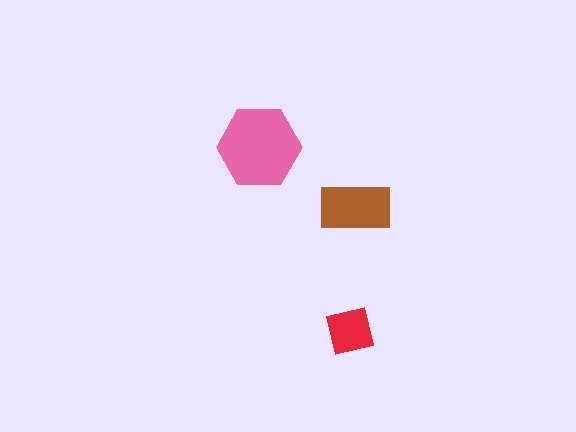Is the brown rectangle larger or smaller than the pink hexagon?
Smaller.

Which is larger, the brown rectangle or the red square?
The brown rectangle.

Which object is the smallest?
The red square.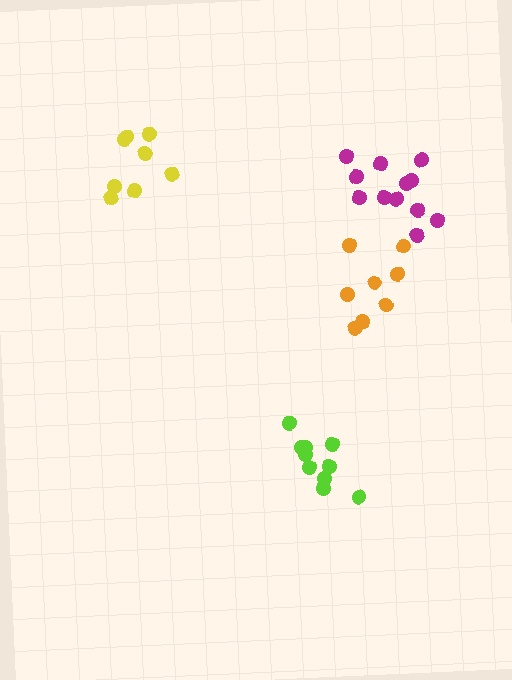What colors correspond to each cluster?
The clusters are colored: orange, magenta, lime, yellow.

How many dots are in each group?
Group 1: 8 dots, Group 2: 12 dots, Group 3: 10 dots, Group 4: 8 dots (38 total).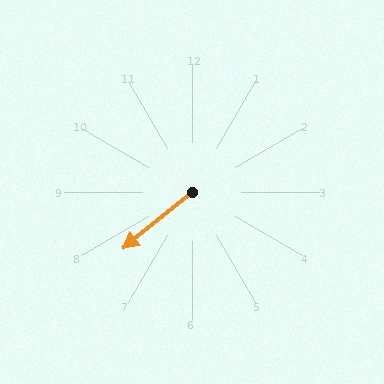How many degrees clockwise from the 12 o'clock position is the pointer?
Approximately 231 degrees.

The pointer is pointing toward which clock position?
Roughly 8 o'clock.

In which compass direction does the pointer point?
Southwest.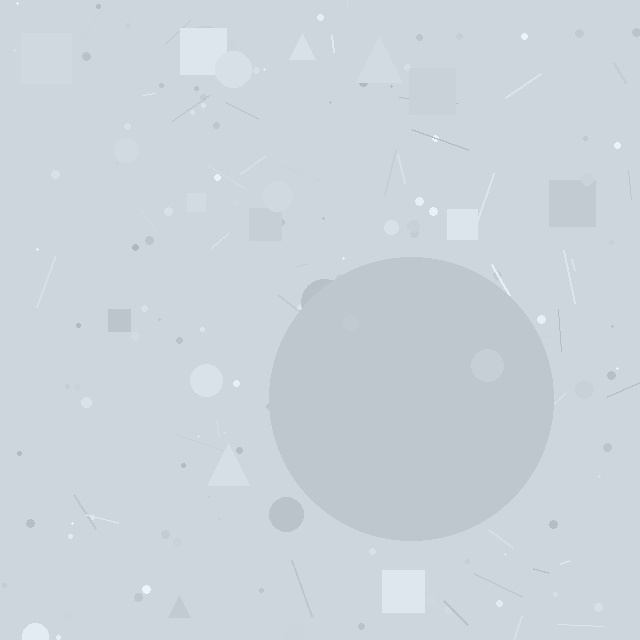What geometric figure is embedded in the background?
A circle is embedded in the background.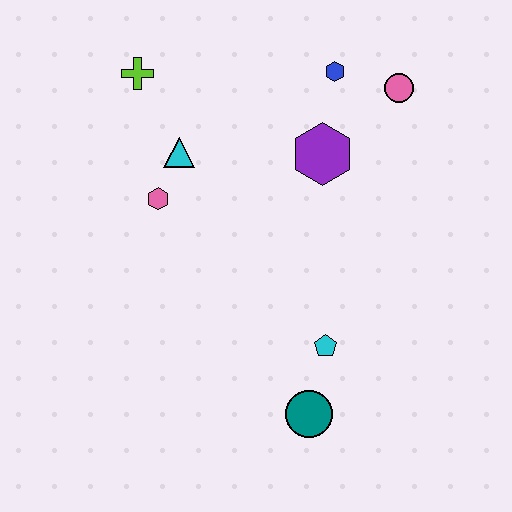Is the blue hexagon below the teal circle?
No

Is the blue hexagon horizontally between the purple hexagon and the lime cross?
No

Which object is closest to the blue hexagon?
The pink circle is closest to the blue hexagon.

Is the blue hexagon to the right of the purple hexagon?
Yes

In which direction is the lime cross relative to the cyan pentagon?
The lime cross is above the cyan pentagon.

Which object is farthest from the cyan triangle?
The teal circle is farthest from the cyan triangle.